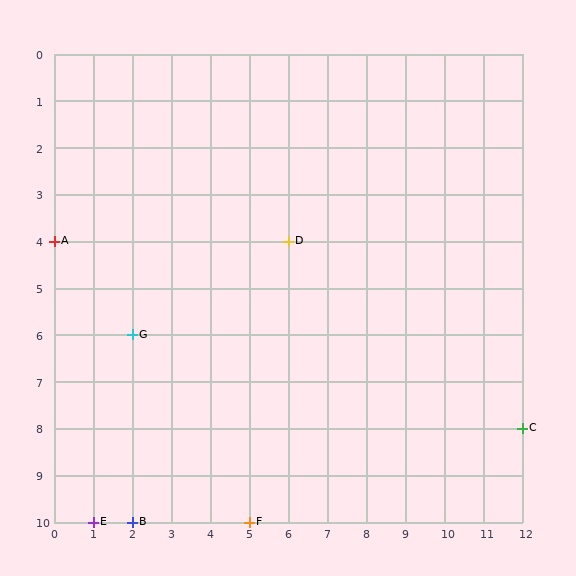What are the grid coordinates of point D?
Point D is at grid coordinates (6, 4).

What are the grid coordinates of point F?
Point F is at grid coordinates (5, 10).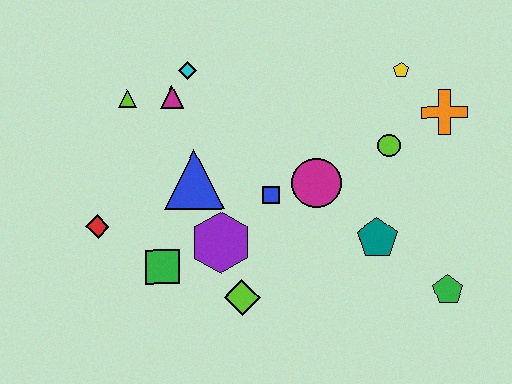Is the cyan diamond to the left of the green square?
No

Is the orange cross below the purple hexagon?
No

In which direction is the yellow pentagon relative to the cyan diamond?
The yellow pentagon is to the right of the cyan diamond.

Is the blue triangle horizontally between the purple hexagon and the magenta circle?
No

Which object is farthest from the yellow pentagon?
The red diamond is farthest from the yellow pentagon.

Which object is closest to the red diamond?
The green square is closest to the red diamond.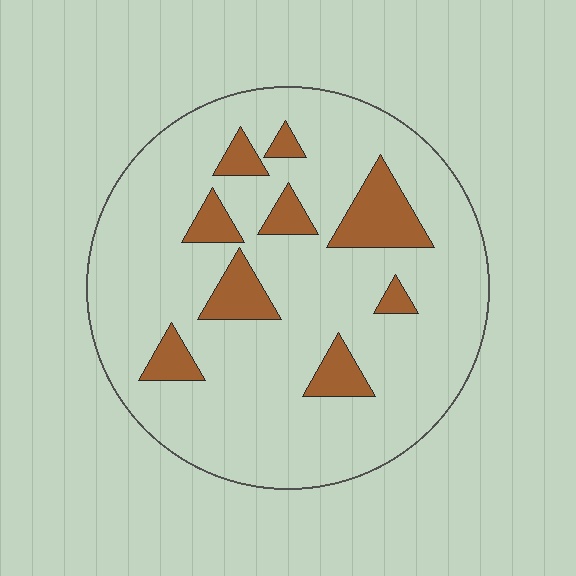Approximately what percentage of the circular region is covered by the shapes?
Approximately 15%.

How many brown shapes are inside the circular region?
9.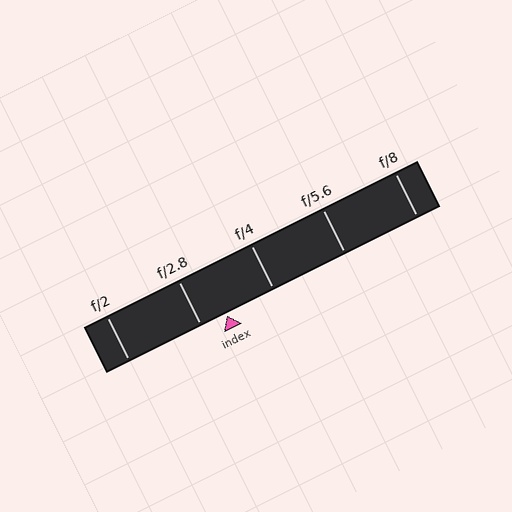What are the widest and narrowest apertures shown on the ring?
The widest aperture shown is f/2 and the narrowest is f/8.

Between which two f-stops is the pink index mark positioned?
The index mark is between f/2.8 and f/4.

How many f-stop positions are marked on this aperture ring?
There are 5 f-stop positions marked.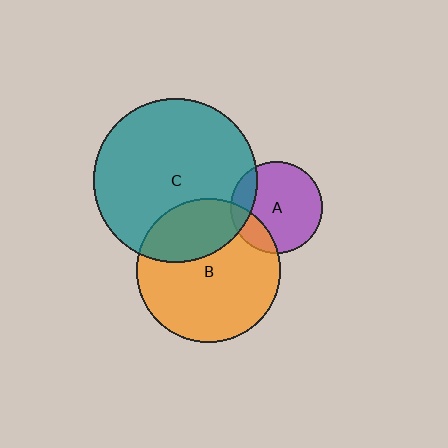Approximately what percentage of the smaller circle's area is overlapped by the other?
Approximately 20%.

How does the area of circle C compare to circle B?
Approximately 1.3 times.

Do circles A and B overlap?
Yes.